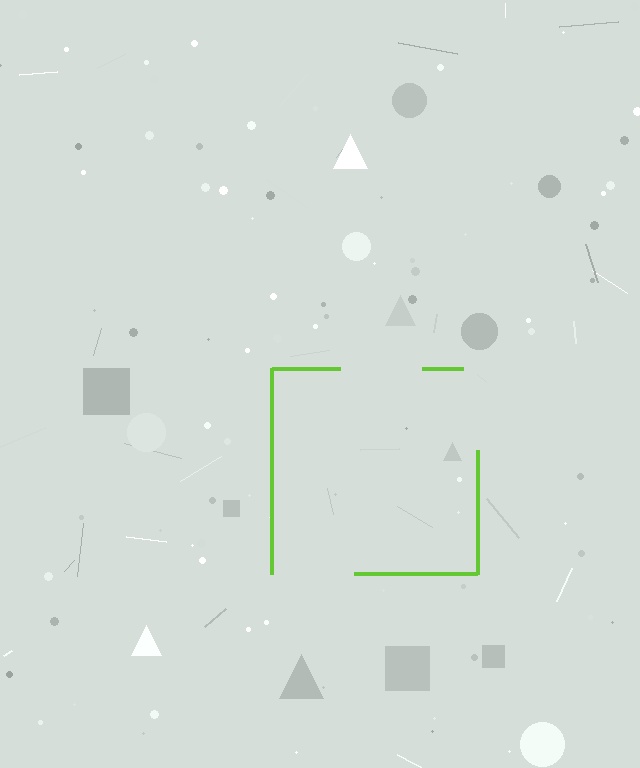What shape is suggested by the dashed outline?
The dashed outline suggests a square.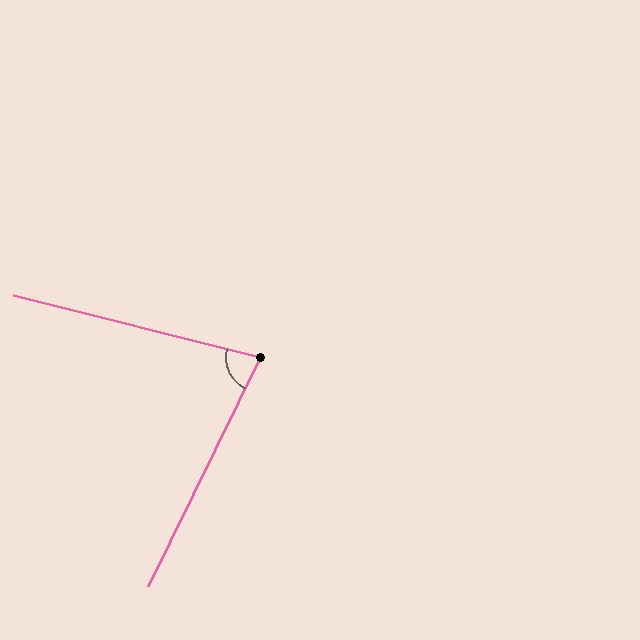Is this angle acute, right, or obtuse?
It is acute.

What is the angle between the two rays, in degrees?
Approximately 78 degrees.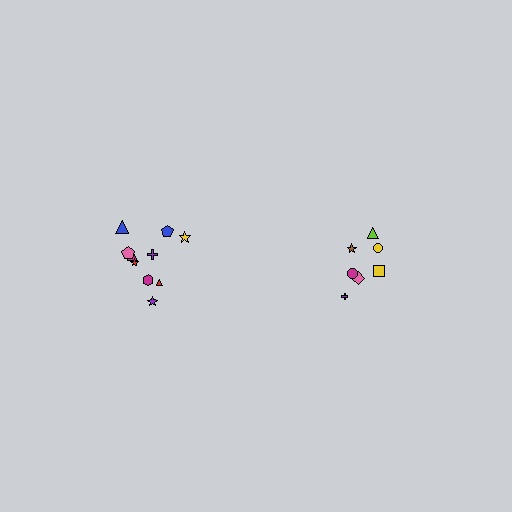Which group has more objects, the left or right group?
The left group.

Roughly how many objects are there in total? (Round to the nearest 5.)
Roughly 15 objects in total.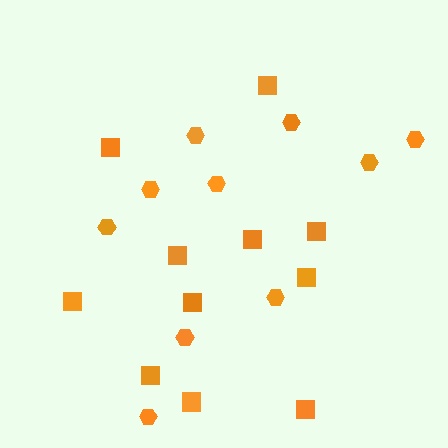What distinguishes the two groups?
There are 2 groups: one group of hexagons (10) and one group of squares (11).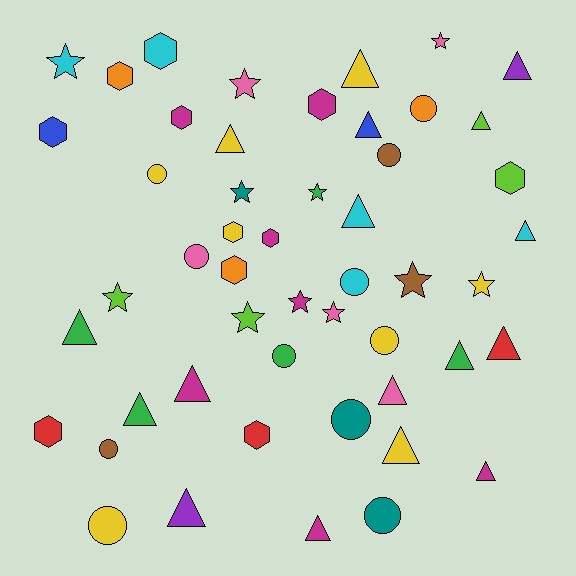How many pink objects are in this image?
There are 5 pink objects.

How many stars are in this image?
There are 11 stars.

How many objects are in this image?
There are 50 objects.